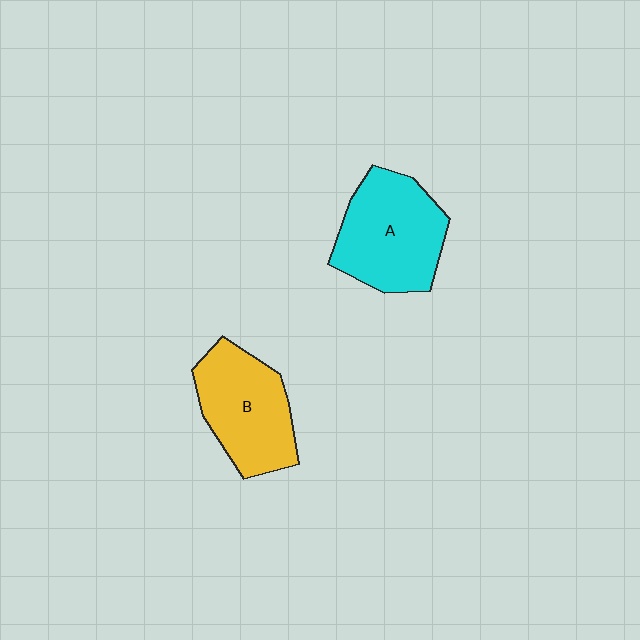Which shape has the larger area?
Shape A (cyan).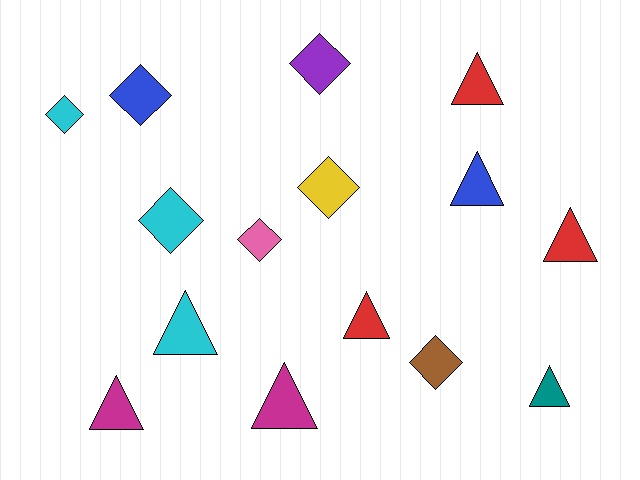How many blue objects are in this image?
There are 2 blue objects.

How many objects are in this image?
There are 15 objects.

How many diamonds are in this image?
There are 7 diamonds.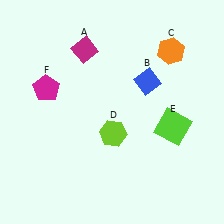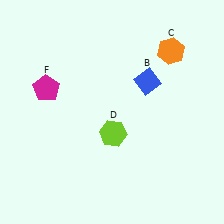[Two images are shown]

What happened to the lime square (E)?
The lime square (E) was removed in Image 2. It was in the bottom-right area of Image 1.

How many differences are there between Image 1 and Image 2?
There are 2 differences between the two images.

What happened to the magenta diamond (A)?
The magenta diamond (A) was removed in Image 2. It was in the top-left area of Image 1.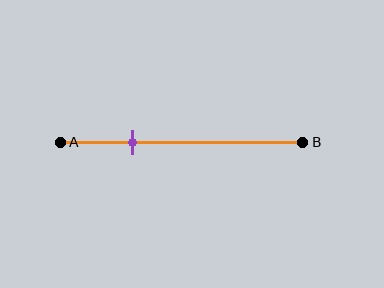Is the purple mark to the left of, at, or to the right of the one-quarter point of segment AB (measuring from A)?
The purple mark is to the right of the one-quarter point of segment AB.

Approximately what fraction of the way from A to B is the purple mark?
The purple mark is approximately 30% of the way from A to B.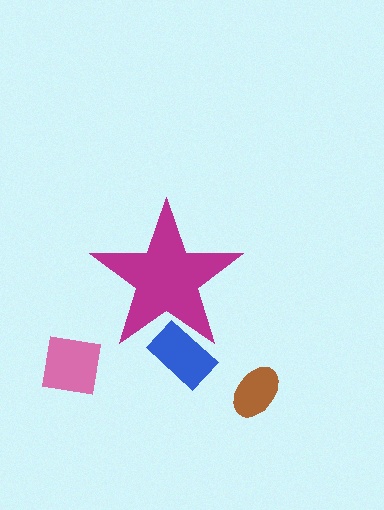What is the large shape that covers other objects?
A magenta star.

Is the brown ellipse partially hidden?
No, the brown ellipse is fully visible.